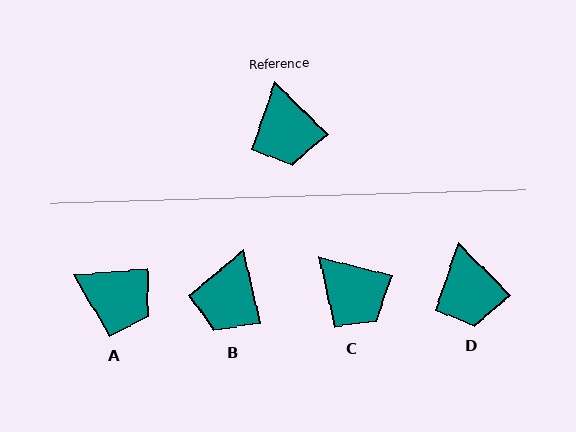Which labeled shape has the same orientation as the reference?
D.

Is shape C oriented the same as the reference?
No, it is off by about 31 degrees.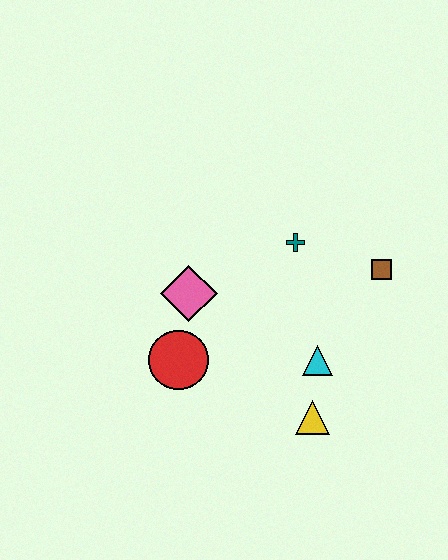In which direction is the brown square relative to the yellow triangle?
The brown square is above the yellow triangle.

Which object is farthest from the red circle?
The brown square is farthest from the red circle.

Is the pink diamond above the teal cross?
No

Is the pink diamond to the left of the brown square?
Yes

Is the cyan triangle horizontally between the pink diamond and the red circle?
No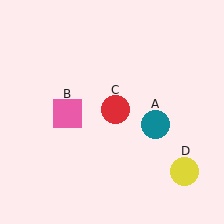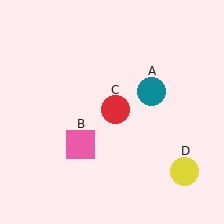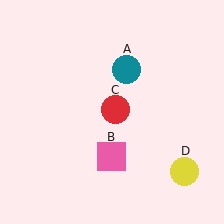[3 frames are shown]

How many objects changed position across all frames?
2 objects changed position: teal circle (object A), pink square (object B).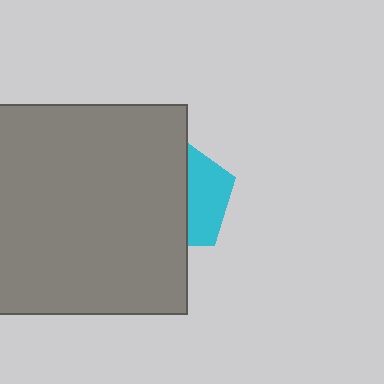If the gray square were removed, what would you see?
You would see the complete cyan pentagon.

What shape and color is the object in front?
The object in front is a gray square.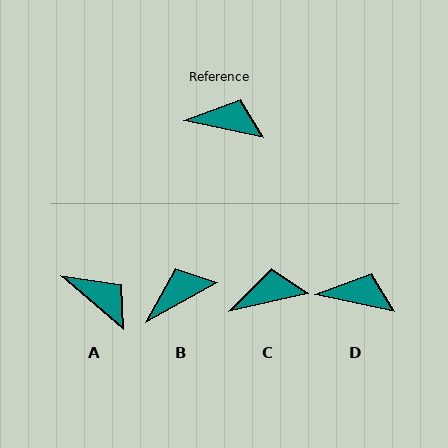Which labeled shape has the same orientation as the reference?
D.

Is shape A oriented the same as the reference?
No, it is off by about 29 degrees.